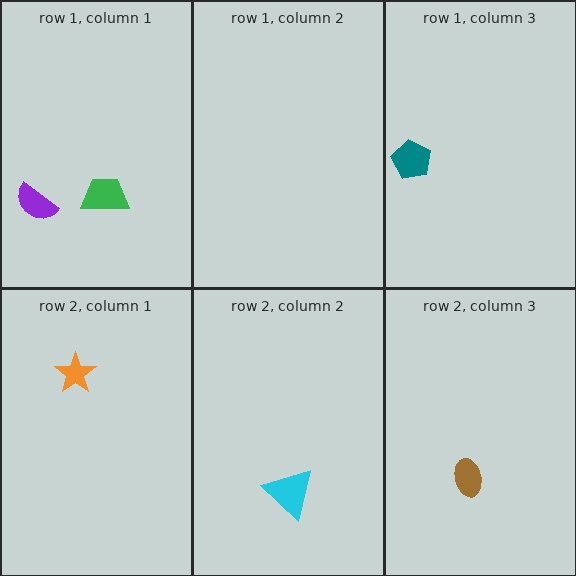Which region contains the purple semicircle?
The row 1, column 1 region.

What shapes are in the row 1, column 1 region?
The green trapezoid, the purple semicircle.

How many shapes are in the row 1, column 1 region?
2.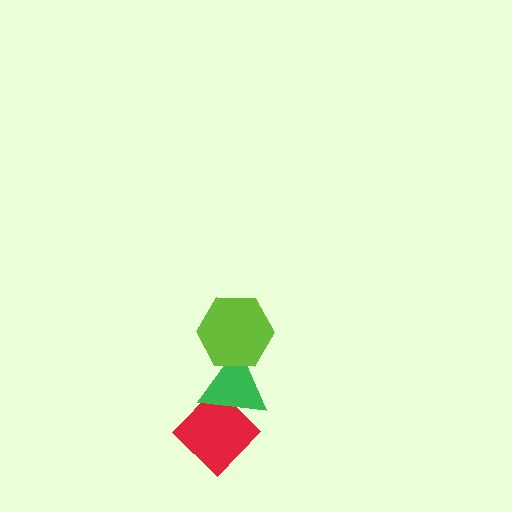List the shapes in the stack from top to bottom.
From top to bottom: the lime hexagon, the green triangle, the red diamond.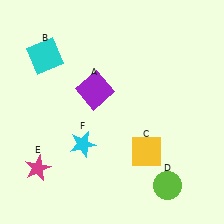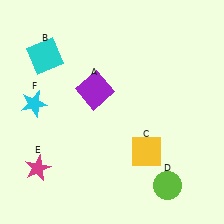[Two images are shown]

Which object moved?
The cyan star (F) moved left.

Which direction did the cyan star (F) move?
The cyan star (F) moved left.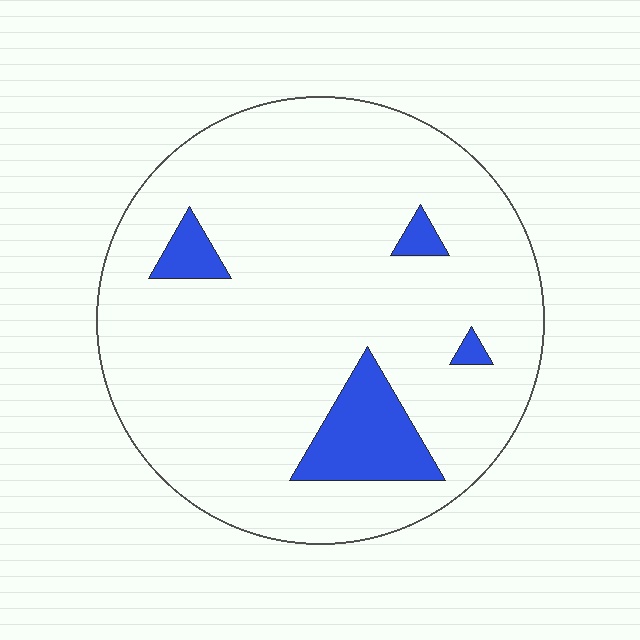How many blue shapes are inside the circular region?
4.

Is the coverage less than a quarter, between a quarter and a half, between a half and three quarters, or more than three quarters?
Less than a quarter.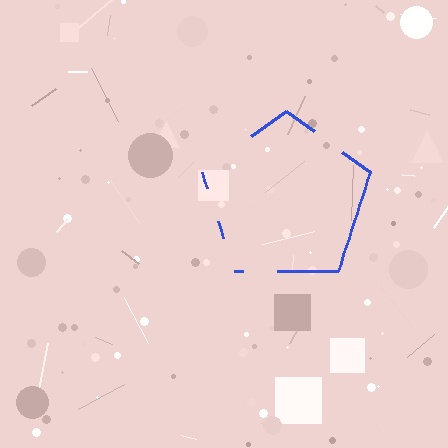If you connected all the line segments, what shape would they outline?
They would outline a pentagon.